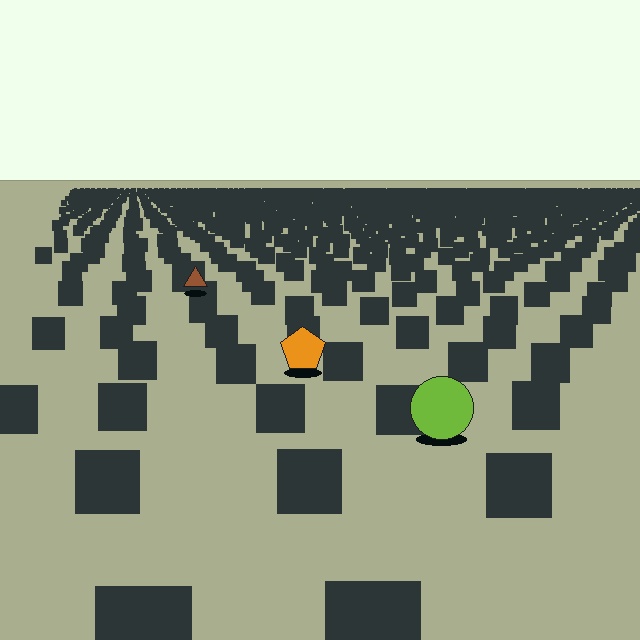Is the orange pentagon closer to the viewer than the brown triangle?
Yes. The orange pentagon is closer — you can tell from the texture gradient: the ground texture is coarser near it.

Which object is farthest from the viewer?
The brown triangle is farthest from the viewer. It appears smaller and the ground texture around it is denser.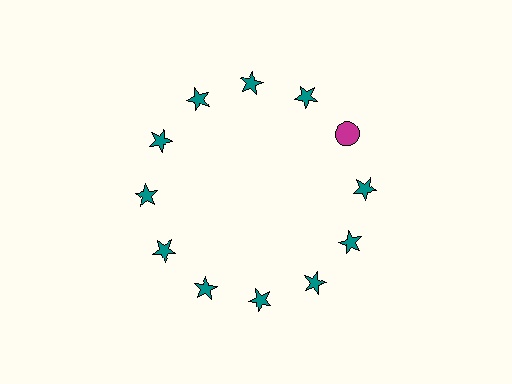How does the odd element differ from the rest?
It differs in both color (magenta instead of teal) and shape (circle instead of star).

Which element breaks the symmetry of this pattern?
The magenta circle at roughly the 2 o'clock position breaks the symmetry. All other shapes are teal stars.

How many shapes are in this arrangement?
There are 12 shapes arranged in a ring pattern.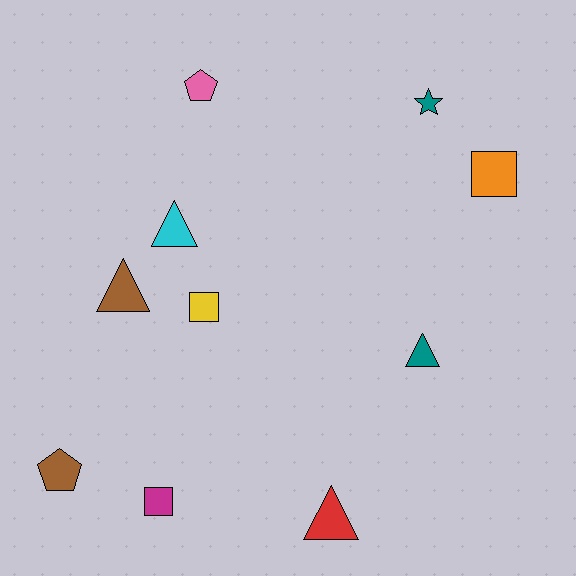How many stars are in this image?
There is 1 star.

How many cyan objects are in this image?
There is 1 cyan object.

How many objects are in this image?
There are 10 objects.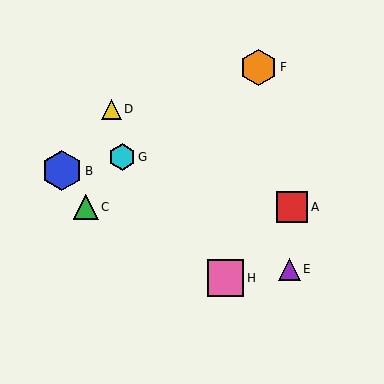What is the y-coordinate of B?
Object B is at y≈171.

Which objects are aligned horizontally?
Objects A, C are aligned horizontally.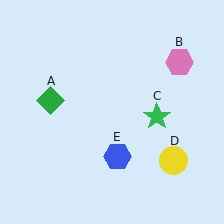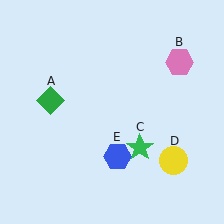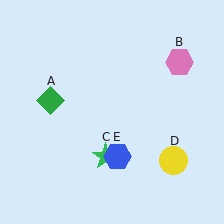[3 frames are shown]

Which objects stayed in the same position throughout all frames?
Green diamond (object A) and pink hexagon (object B) and yellow circle (object D) and blue hexagon (object E) remained stationary.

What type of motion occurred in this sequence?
The green star (object C) rotated clockwise around the center of the scene.